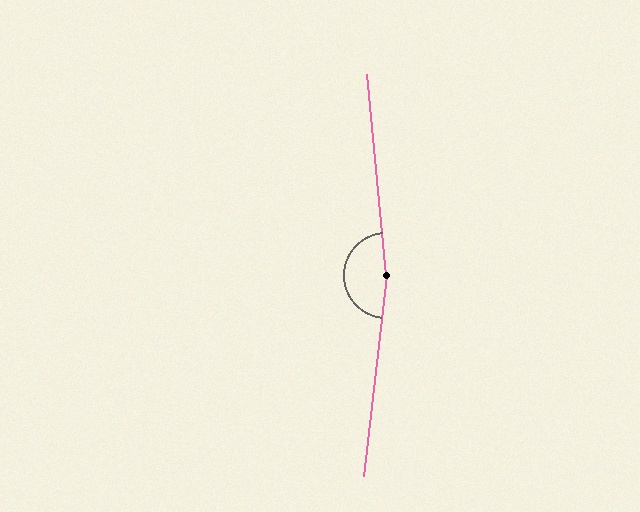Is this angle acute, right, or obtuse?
It is obtuse.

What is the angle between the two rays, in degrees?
Approximately 168 degrees.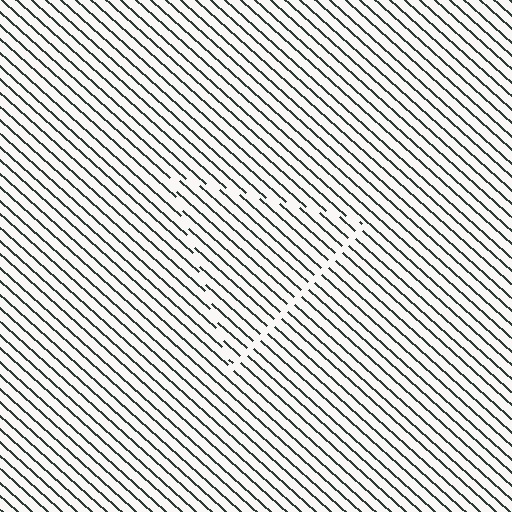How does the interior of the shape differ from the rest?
The interior of the shape contains the same grating, shifted by half a period — the contour is defined by the phase discontinuity where line-ends from the inner and outer gratings abut.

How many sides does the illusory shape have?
3 sides — the line-ends trace a triangle.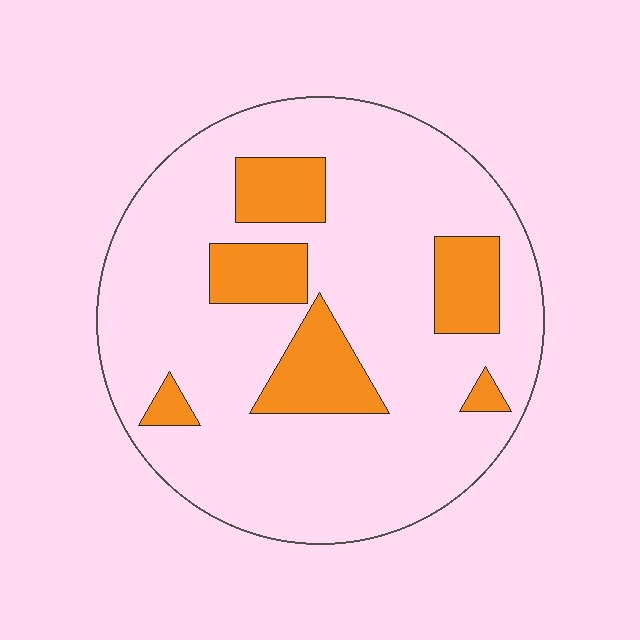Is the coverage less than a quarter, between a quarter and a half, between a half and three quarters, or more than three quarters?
Less than a quarter.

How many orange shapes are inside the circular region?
6.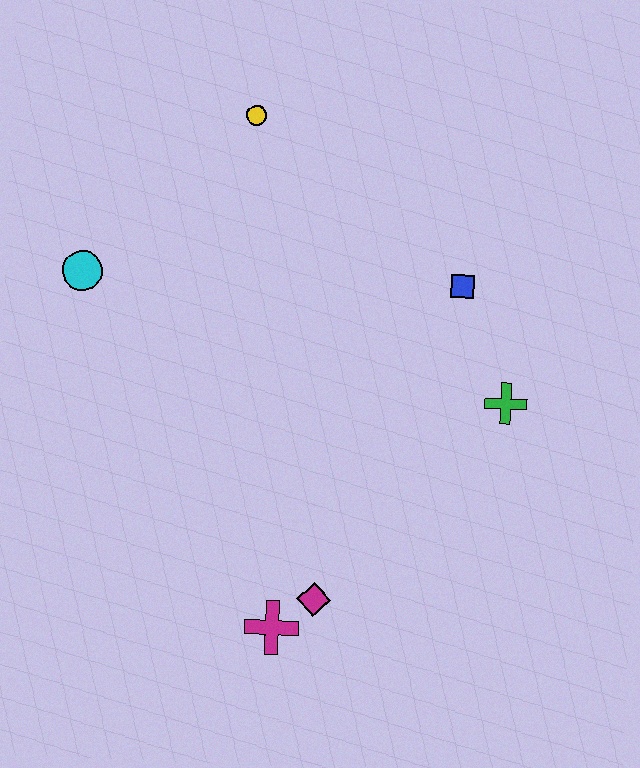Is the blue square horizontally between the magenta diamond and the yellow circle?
No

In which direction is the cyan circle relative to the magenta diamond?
The cyan circle is above the magenta diamond.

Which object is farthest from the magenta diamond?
The yellow circle is farthest from the magenta diamond.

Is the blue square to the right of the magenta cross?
Yes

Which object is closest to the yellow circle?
The cyan circle is closest to the yellow circle.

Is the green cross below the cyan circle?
Yes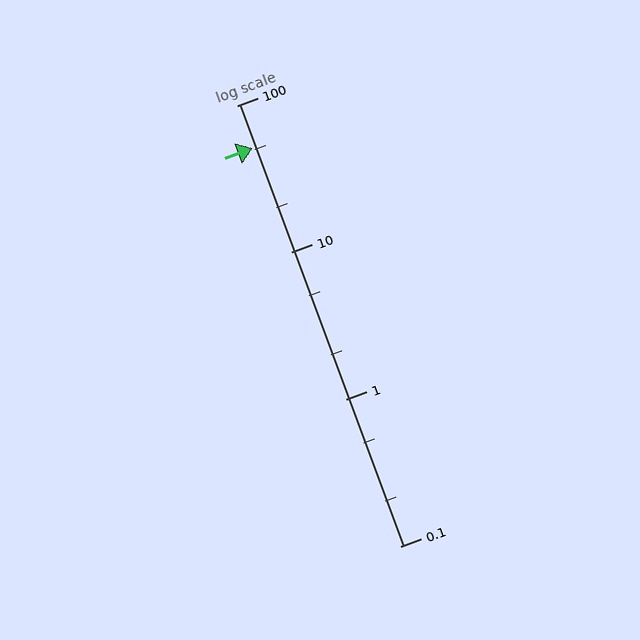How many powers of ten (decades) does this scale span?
The scale spans 3 decades, from 0.1 to 100.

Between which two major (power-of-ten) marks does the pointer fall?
The pointer is between 10 and 100.